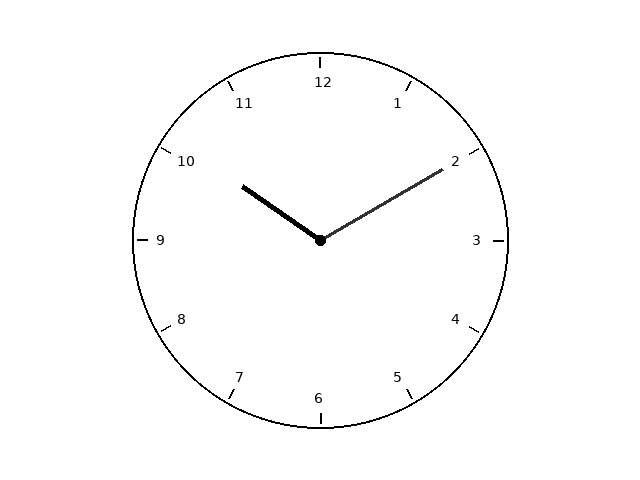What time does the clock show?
10:10.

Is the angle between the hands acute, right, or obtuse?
It is obtuse.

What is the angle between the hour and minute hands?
Approximately 115 degrees.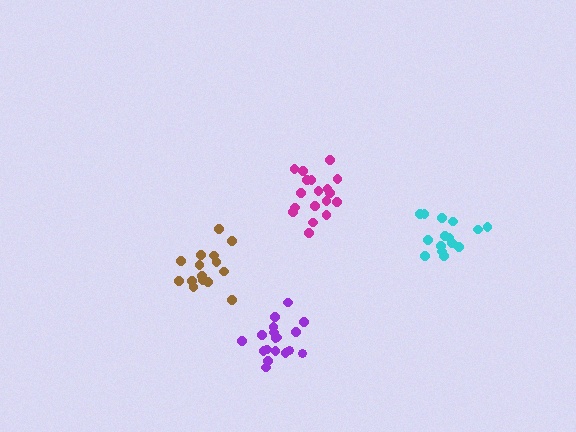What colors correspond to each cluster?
The clusters are colored: cyan, brown, magenta, purple.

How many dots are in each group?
Group 1: 15 dots, Group 2: 15 dots, Group 3: 18 dots, Group 4: 18 dots (66 total).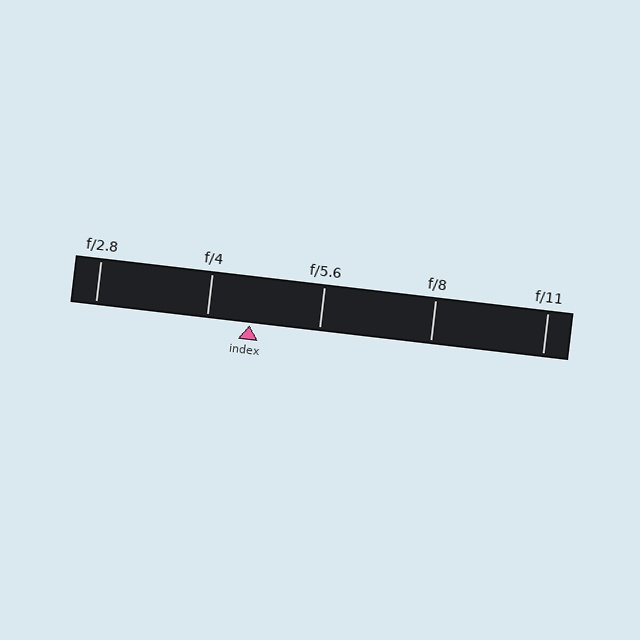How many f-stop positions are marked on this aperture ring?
There are 5 f-stop positions marked.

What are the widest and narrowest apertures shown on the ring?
The widest aperture shown is f/2.8 and the narrowest is f/11.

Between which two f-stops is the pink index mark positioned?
The index mark is between f/4 and f/5.6.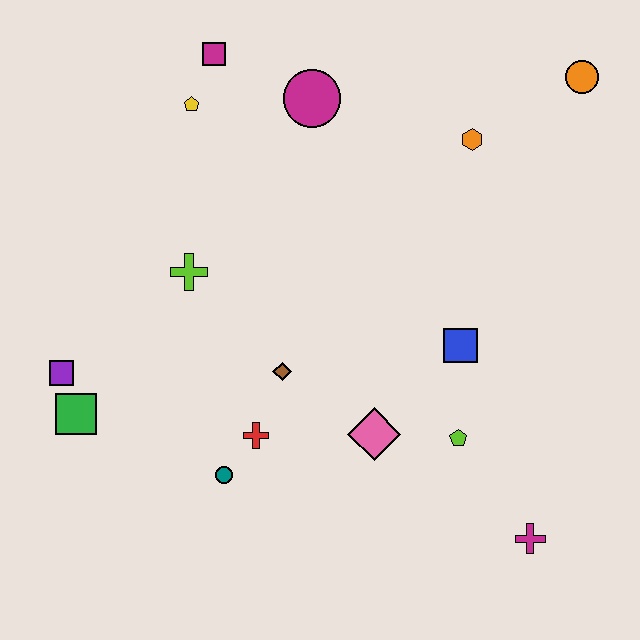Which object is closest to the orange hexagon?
The orange circle is closest to the orange hexagon.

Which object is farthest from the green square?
The orange circle is farthest from the green square.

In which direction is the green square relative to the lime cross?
The green square is below the lime cross.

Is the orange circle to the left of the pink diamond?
No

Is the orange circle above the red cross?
Yes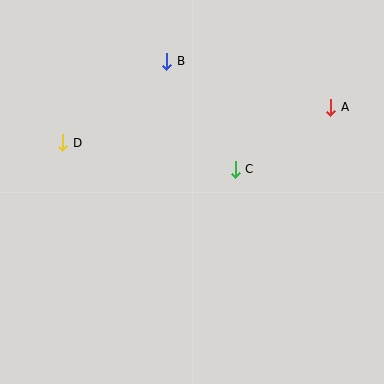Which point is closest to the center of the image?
Point C at (235, 169) is closest to the center.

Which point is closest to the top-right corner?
Point A is closest to the top-right corner.